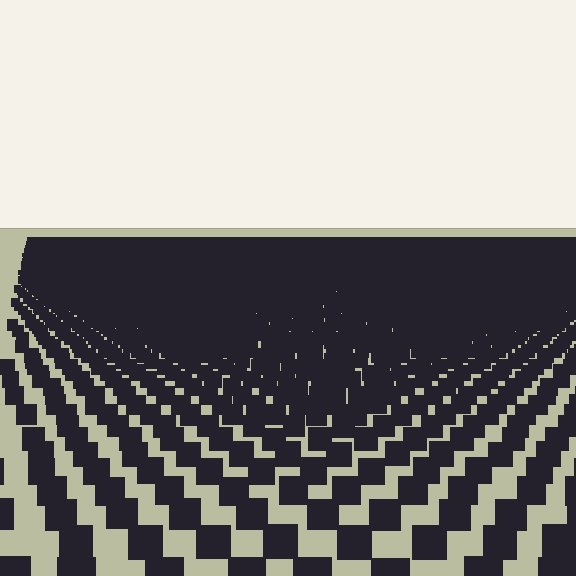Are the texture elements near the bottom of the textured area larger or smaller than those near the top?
Larger. Near the bottom, elements are closer to the viewer and appear at a bigger on-screen size.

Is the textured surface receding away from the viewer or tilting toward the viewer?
The surface is receding away from the viewer. Texture elements get smaller and denser toward the top.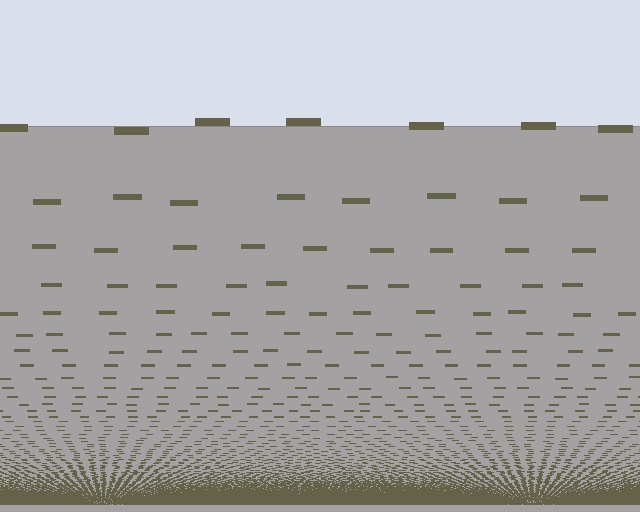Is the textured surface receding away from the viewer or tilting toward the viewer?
The surface appears to tilt toward the viewer. Texture elements get larger and sparser toward the top.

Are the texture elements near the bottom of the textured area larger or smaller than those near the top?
Smaller. The gradient is inverted — elements near the bottom are smaller and denser.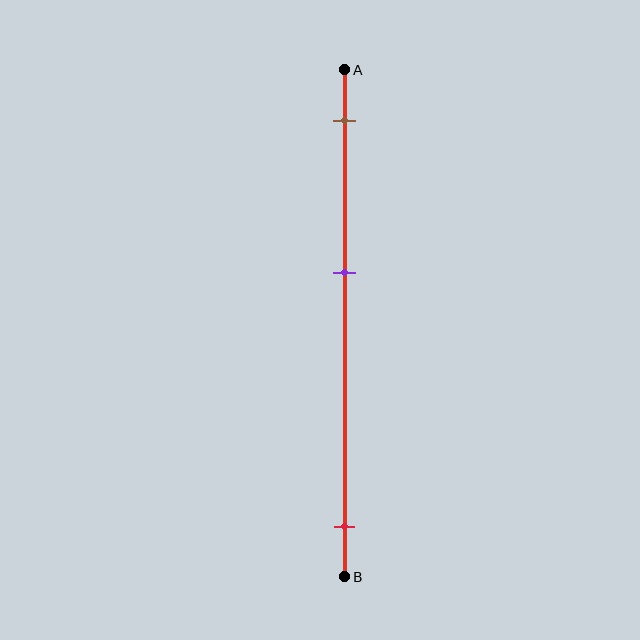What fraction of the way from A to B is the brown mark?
The brown mark is approximately 10% (0.1) of the way from A to B.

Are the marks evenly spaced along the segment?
No, the marks are not evenly spaced.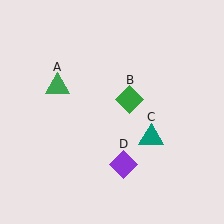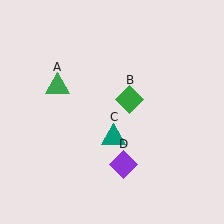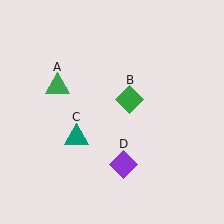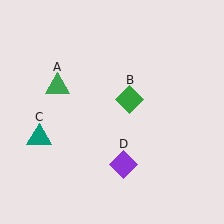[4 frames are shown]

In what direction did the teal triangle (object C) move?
The teal triangle (object C) moved left.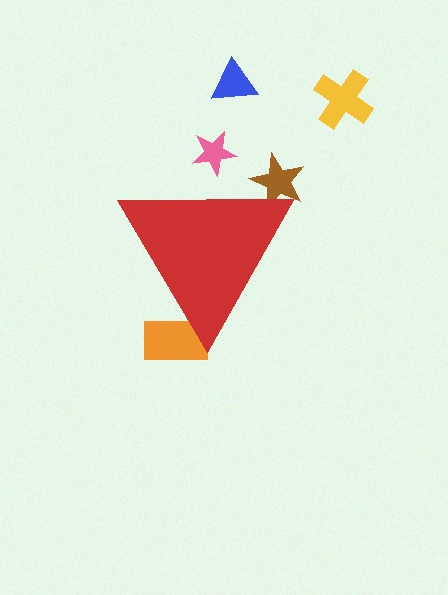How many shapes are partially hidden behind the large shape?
3 shapes are partially hidden.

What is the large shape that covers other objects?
A red triangle.